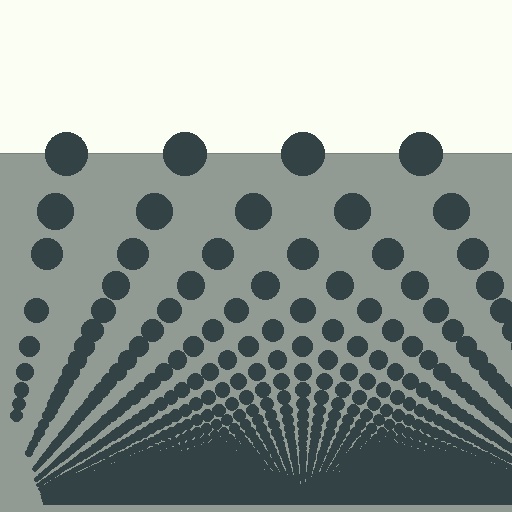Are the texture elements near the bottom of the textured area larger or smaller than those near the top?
Smaller. The gradient is inverted — elements near the bottom are smaller and denser.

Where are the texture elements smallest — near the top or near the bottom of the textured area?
Near the bottom.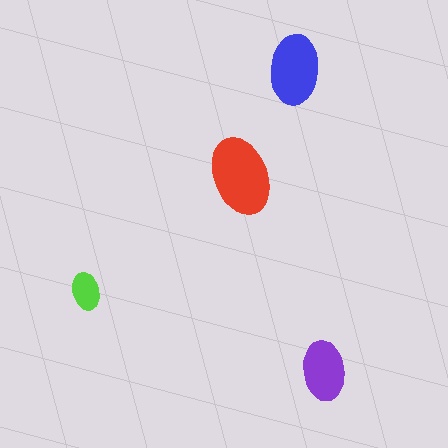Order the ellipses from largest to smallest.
the red one, the blue one, the purple one, the lime one.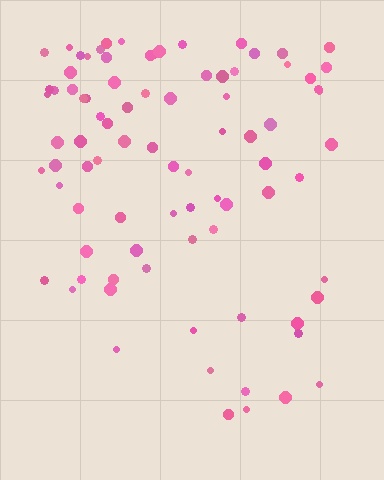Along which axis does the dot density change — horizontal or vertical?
Vertical.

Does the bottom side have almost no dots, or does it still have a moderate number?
Still a moderate number, just noticeably fewer than the top.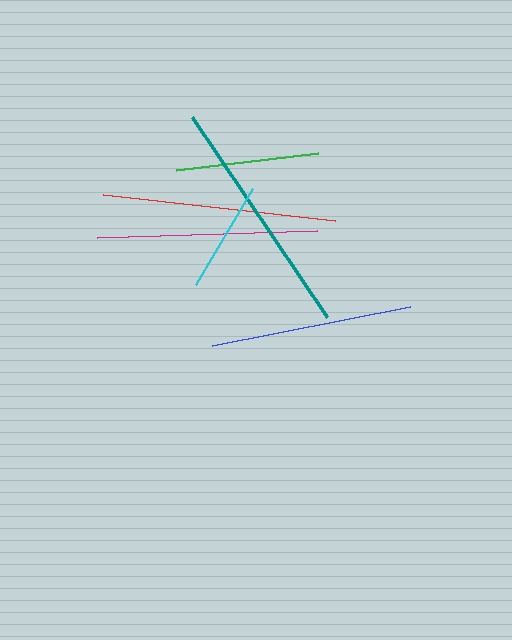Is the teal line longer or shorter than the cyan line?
The teal line is longer than the cyan line.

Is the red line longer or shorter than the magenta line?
The red line is longer than the magenta line.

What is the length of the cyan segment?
The cyan segment is approximately 111 pixels long.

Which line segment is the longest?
The teal line is the longest at approximately 242 pixels.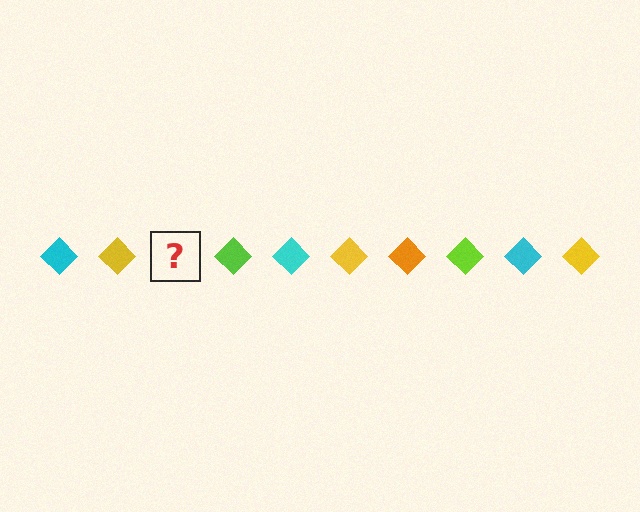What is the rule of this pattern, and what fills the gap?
The rule is that the pattern cycles through cyan, yellow, orange, lime diamonds. The gap should be filled with an orange diamond.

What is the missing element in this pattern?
The missing element is an orange diamond.